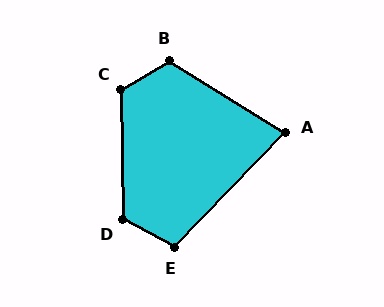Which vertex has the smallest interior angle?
A, at approximately 78 degrees.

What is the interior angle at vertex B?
Approximately 117 degrees (obtuse).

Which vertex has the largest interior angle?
C, at approximately 120 degrees.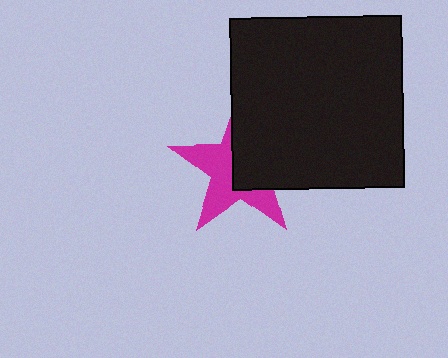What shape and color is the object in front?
The object in front is a black square.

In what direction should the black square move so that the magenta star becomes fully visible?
The black square should move right. That is the shortest direction to clear the overlap and leave the magenta star fully visible.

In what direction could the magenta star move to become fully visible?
The magenta star could move left. That would shift it out from behind the black square entirely.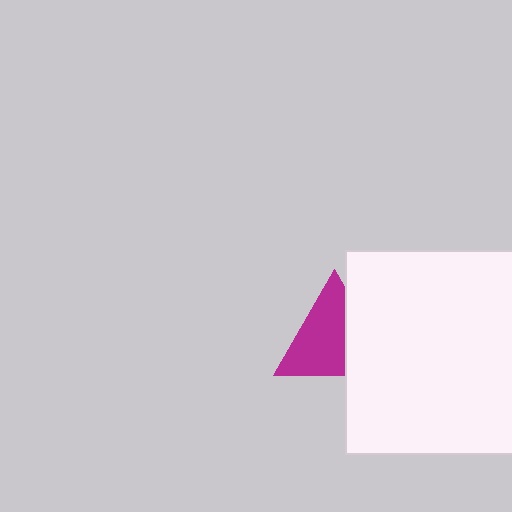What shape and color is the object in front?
The object in front is a white square.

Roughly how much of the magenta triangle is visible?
Most of it is visible (roughly 66%).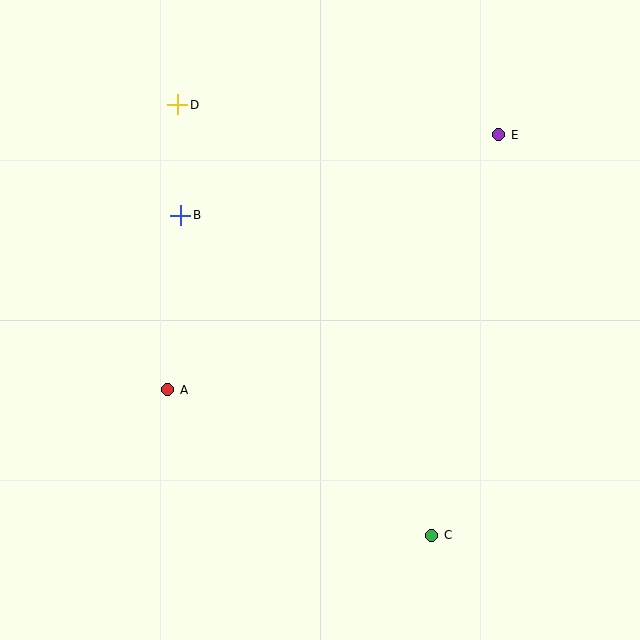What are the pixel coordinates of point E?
Point E is at (499, 135).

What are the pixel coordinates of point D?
Point D is at (177, 105).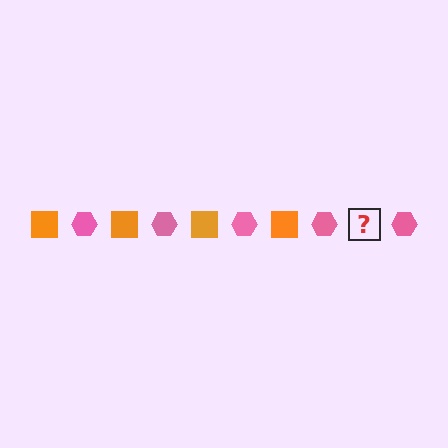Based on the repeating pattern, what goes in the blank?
The blank should be an orange square.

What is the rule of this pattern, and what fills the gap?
The rule is that the pattern alternates between orange square and pink hexagon. The gap should be filled with an orange square.